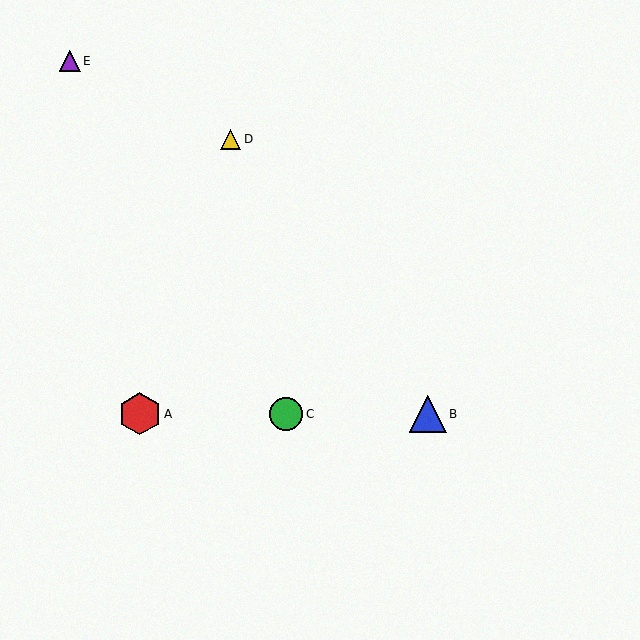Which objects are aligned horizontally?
Objects A, B, C are aligned horizontally.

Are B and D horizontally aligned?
No, B is at y≈414 and D is at y≈139.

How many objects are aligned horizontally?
3 objects (A, B, C) are aligned horizontally.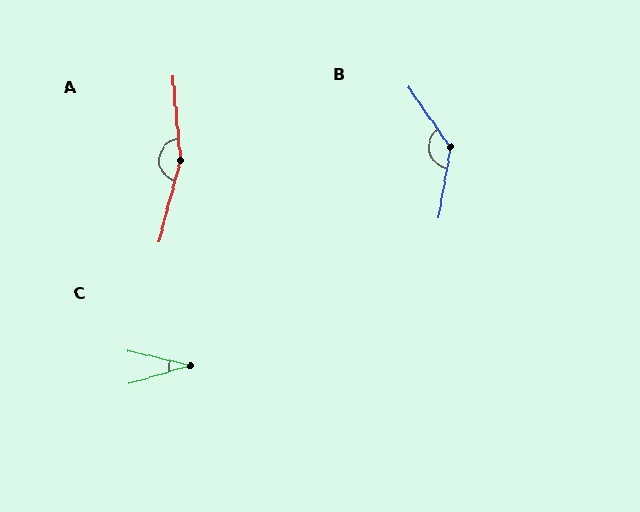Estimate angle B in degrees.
Approximately 135 degrees.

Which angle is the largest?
A, at approximately 160 degrees.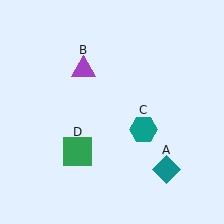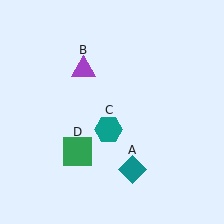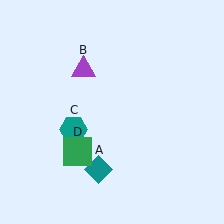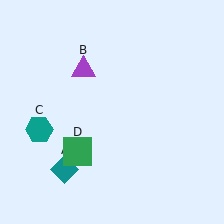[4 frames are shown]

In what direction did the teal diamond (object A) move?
The teal diamond (object A) moved left.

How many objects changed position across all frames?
2 objects changed position: teal diamond (object A), teal hexagon (object C).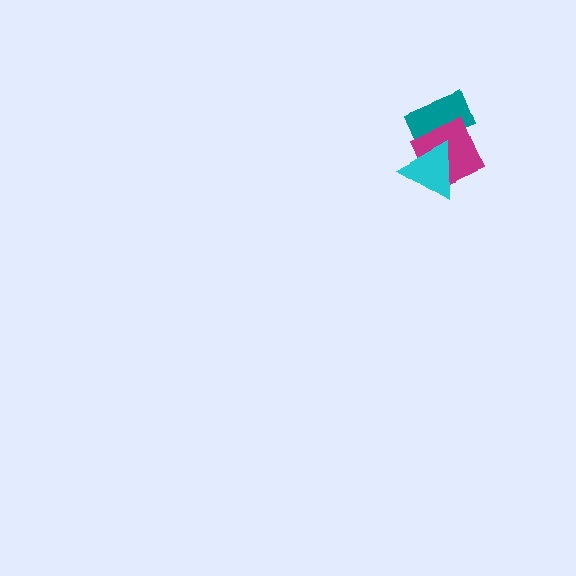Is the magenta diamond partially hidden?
Yes, it is partially covered by another shape.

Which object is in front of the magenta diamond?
The cyan triangle is in front of the magenta diamond.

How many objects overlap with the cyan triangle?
2 objects overlap with the cyan triangle.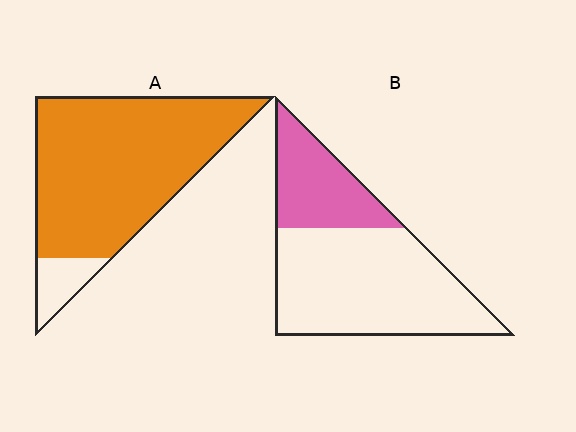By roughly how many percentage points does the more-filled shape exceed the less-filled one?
By roughly 60 percentage points (A over B).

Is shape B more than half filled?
No.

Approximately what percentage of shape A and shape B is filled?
A is approximately 90% and B is approximately 30%.